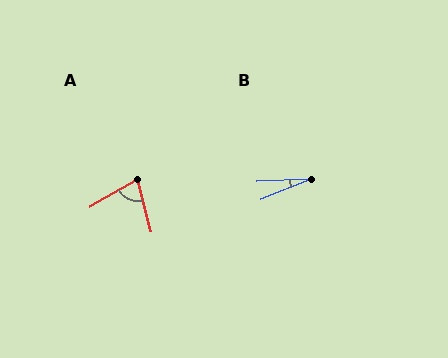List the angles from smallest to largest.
B (19°), A (74°).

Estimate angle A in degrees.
Approximately 74 degrees.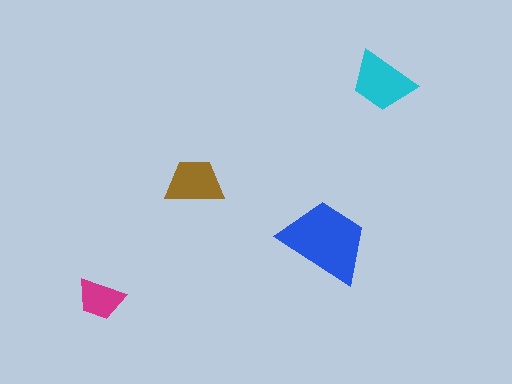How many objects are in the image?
There are 4 objects in the image.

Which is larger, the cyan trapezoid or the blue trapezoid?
The blue one.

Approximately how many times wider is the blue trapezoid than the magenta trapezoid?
About 2 times wider.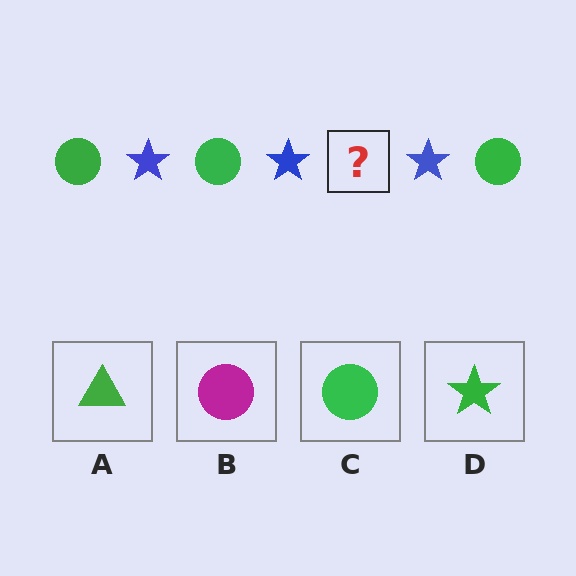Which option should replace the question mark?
Option C.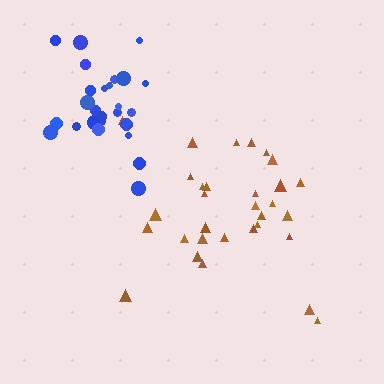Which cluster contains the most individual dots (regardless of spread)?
Brown (31).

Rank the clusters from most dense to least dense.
blue, brown.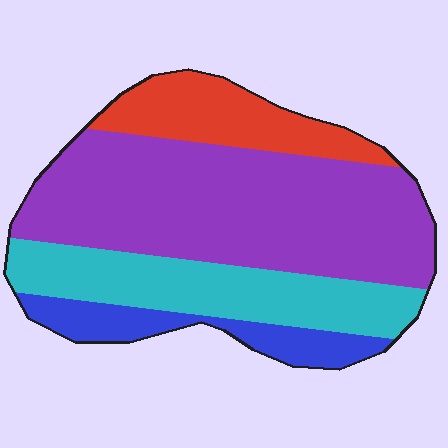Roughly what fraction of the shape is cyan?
Cyan covers roughly 25% of the shape.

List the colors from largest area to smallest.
From largest to smallest: purple, cyan, red, blue.